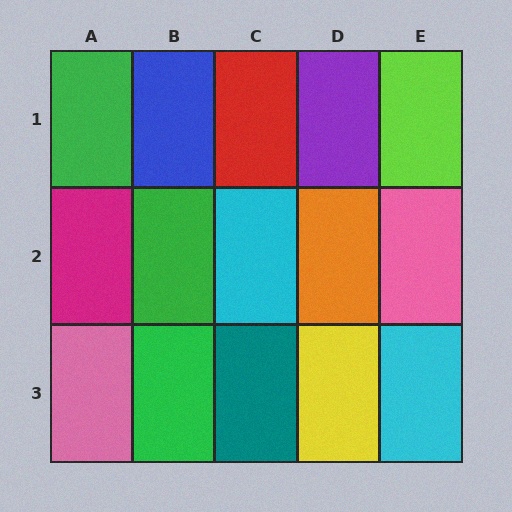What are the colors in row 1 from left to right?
Green, blue, red, purple, lime.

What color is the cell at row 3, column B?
Green.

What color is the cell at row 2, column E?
Pink.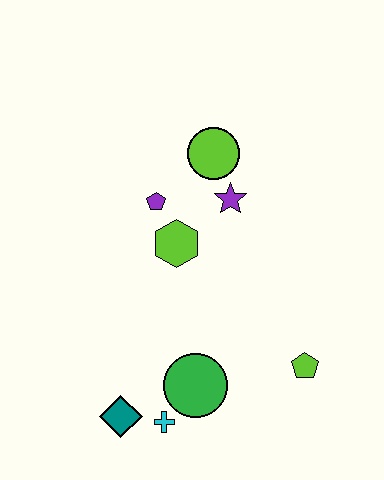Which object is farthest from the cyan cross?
The lime circle is farthest from the cyan cross.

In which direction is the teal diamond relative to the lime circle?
The teal diamond is below the lime circle.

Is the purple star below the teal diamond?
No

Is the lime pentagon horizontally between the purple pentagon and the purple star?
No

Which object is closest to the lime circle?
The purple star is closest to the lime circle.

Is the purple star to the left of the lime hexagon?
No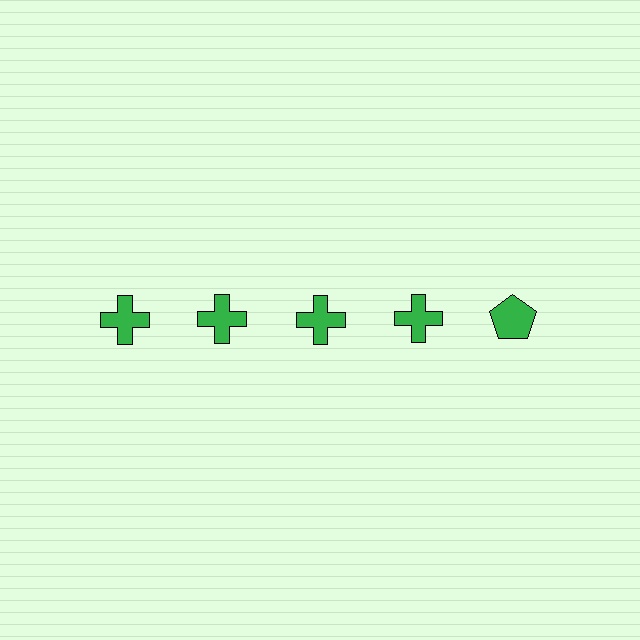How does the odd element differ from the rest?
It has a different shape: pentagon instead of cross.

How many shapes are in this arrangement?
There are 5 shapes arranged in a grid pattern.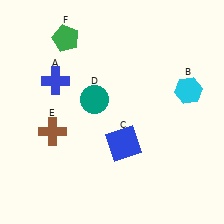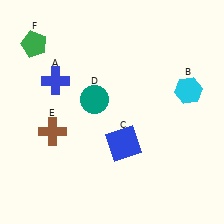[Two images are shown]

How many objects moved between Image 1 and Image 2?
1 object moved between the two images.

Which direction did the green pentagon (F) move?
The green pentagon (F) moved left.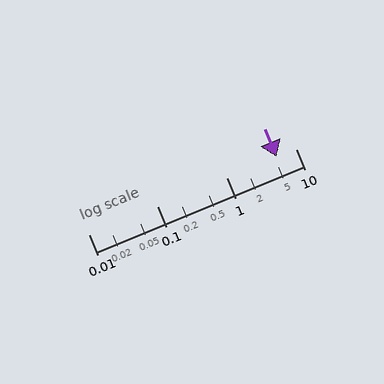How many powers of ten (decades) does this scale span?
The scale spans 3 decades, from 0.01 to 10.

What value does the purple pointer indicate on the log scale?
The pointer indicates approximately 5.3.